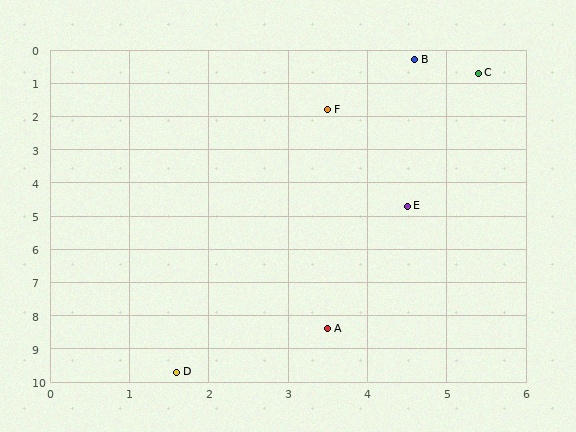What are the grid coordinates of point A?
Point A is at approximately (3.5, 8.4).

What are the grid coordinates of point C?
Point C is at approximately (5.4, 0.7).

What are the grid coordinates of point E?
Point E is at approximately (4.5, 4.7).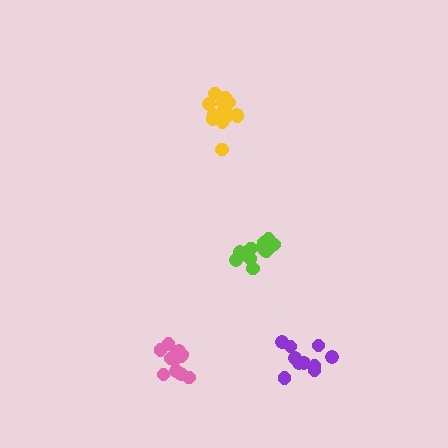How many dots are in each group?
Group 1: 13 dots, Group 2: 13 dots, Group 3: 13 dots, Group 4: 10 dots (49 total).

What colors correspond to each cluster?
The clusters are colored: lime, yellow, pink, purple.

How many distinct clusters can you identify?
There are 4 distinct clusters.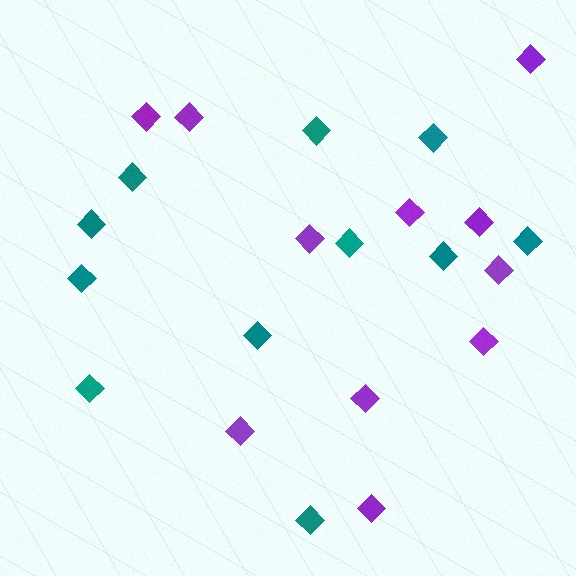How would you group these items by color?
There are 2 groups: one group of teal diamonds (11) and one group of purple diamonds (11).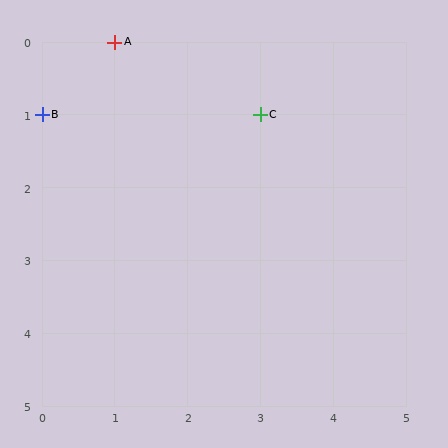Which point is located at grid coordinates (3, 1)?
Point C is at (3, 1).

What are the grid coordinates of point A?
Point A is at grid coordinates (1, 0).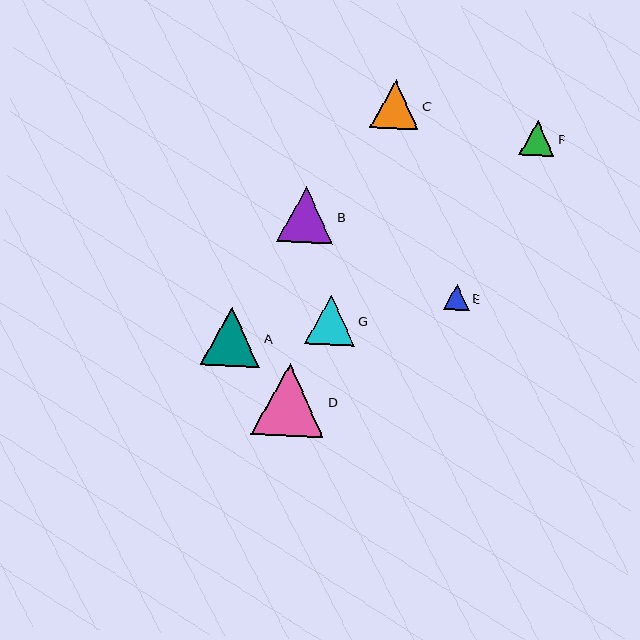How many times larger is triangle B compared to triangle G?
Triangle B is approximately 1.1 times the size of triangle G.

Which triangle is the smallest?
Triangle E is the smallest with a size of approximately 26 pixels.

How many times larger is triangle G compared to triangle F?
Triangle G is approximately 1.4 times the size of triangle F.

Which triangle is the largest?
Triangle D is the largest with a size of approximately 73 pixels.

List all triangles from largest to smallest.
From largest to smallest: D, A, B, G, C, F, E.